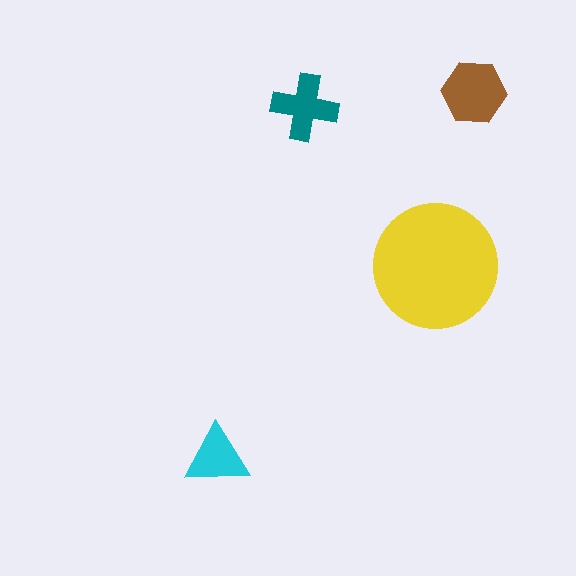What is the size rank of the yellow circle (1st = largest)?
1st.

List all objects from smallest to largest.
The cyan triangle, the teal cross, the brown hexagon, the yellow circle.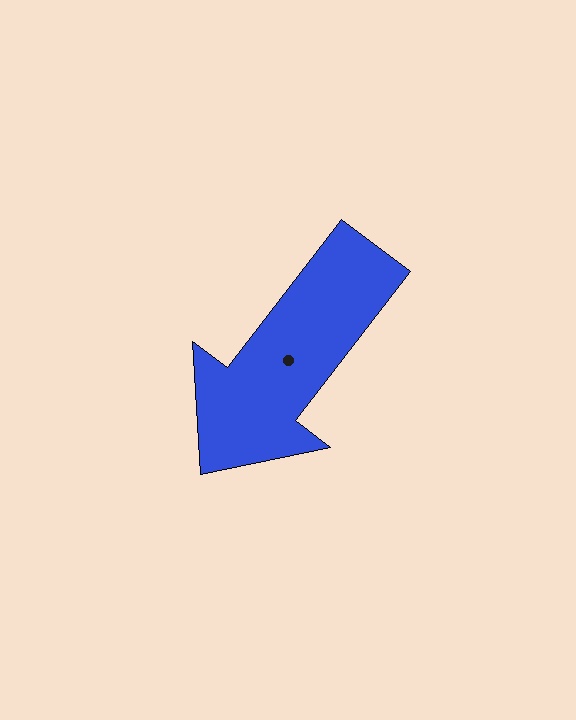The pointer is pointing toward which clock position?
Roughly 7 o'clock.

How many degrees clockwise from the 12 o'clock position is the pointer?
Approximately 218 degrees.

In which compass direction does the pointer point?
Southwest.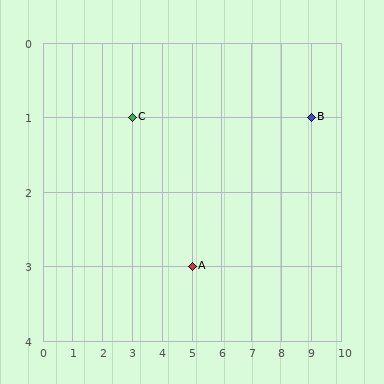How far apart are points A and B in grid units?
Points A and B are 4 columns and 2 rows apart (about 4.5 grid units diagonally).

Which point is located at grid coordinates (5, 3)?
Point A is at (5, 3).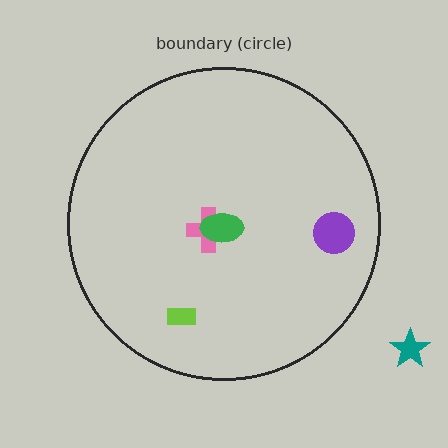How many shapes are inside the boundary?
4 inside, 1 outside.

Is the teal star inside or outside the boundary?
Outside.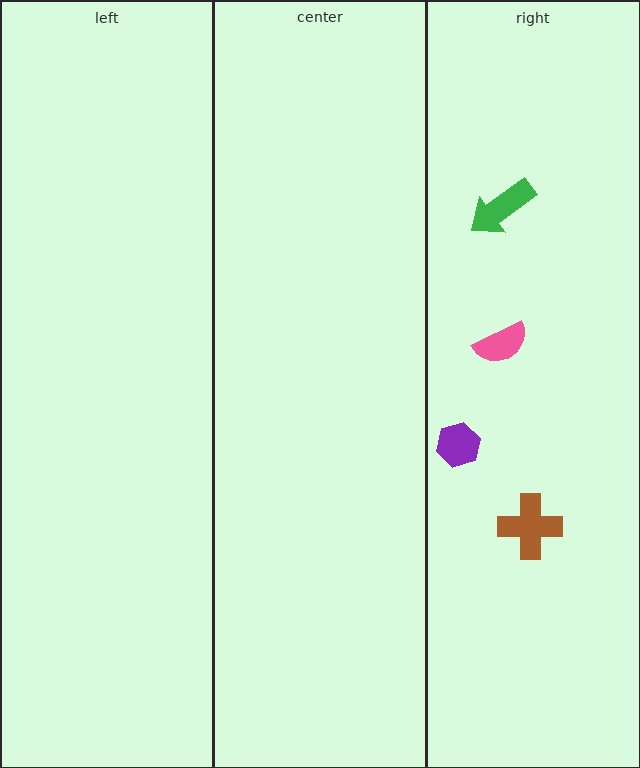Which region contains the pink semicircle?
The right region.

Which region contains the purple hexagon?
The right region.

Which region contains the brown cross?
The right region.